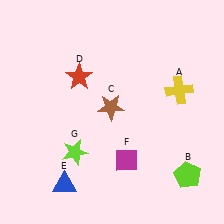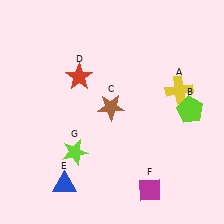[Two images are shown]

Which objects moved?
The objects that moved are: the lime pentagon (B), the magenta diamond (F).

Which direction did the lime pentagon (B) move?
The lime pentagon (B) moved up.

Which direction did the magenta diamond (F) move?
The magenta diamond (F) moved down.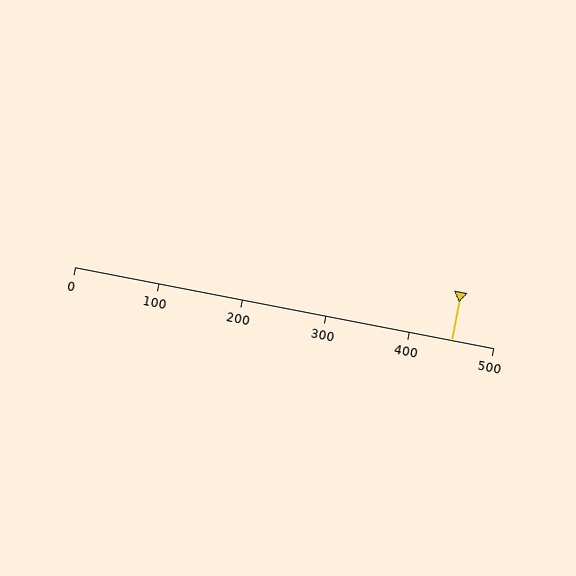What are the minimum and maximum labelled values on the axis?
The axis runs from 0 to 500.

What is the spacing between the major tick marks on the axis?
The major ticks are spaced 100 apart.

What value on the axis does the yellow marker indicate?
The marker indicates approximately 450.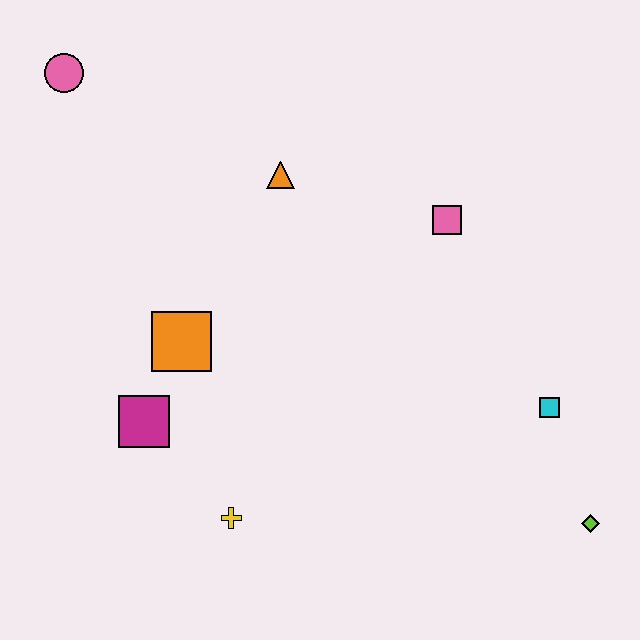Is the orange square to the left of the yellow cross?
Yes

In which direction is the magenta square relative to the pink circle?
The magenta square is below the pink circle.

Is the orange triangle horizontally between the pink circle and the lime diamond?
Yes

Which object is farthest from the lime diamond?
The pink circle is farthest from the lime diamond.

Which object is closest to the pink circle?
The orange triangle is closest to the pink circle.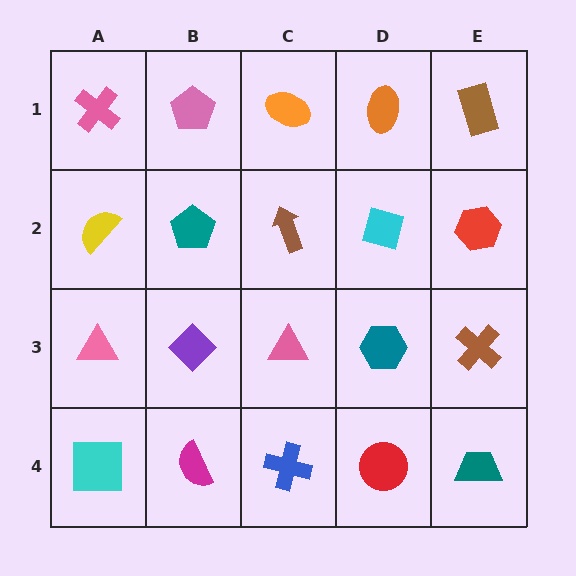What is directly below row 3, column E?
A teal trapezoid.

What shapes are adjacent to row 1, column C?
A brown arrow (row 2, column C), a pink pentagon (row 1, column B), an orange ellipse (row 1, column D).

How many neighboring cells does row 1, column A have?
2.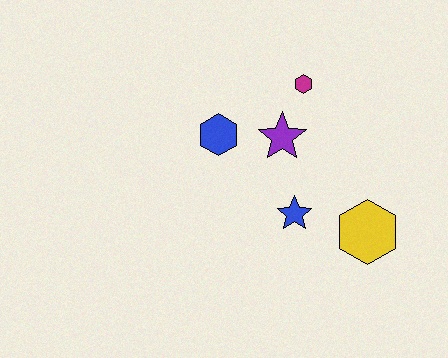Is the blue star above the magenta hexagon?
No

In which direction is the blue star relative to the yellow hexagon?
The blue star is to the left of the yellow hexagon.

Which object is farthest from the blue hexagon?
The yellow hexagon is farthest from the blue hexagon.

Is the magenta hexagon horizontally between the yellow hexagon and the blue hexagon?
Yes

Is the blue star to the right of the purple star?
Yes